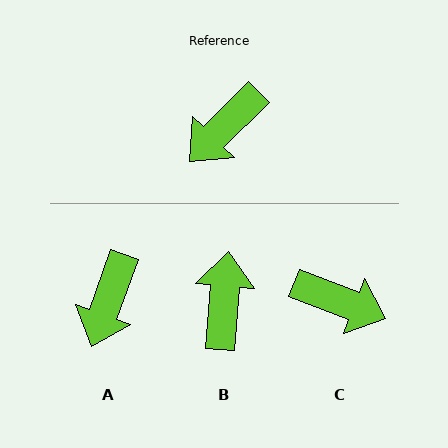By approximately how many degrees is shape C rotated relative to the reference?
Approximately 114 degrees counter-clockwise.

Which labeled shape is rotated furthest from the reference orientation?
B, about 140 degrees away.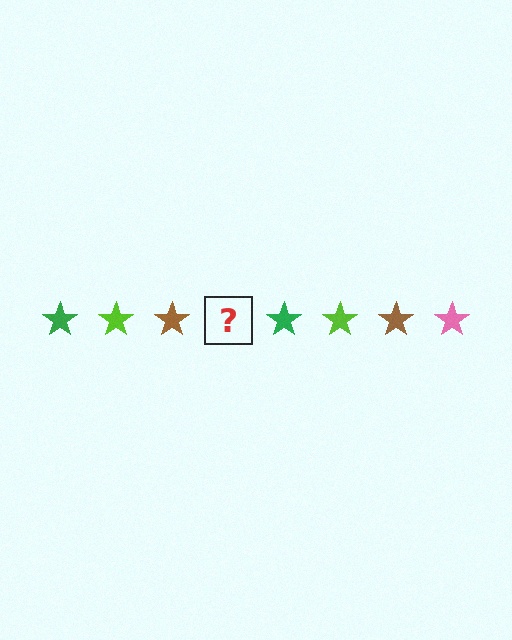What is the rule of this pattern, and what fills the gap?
The rule is that the pattern cycles through green, lime, brown, pink stars. The gap should be filled with a pink star.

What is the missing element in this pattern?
The missing element is a pink star.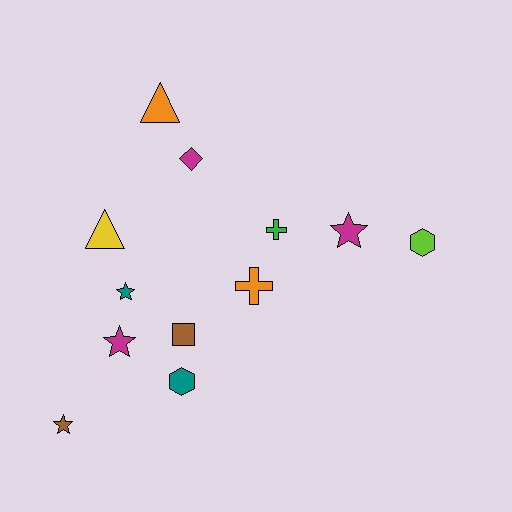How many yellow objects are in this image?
There is 1 yellow object.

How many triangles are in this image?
There are 2 triangles.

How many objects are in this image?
There are 12 objects.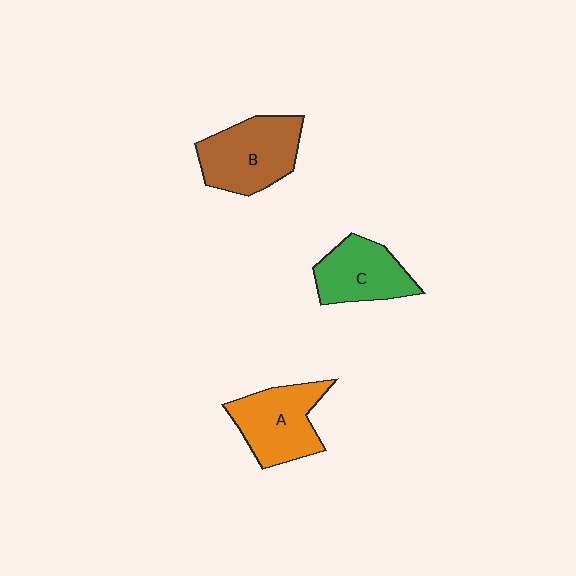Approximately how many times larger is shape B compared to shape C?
Approximately 1.3 times.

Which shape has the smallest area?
Shape C (green).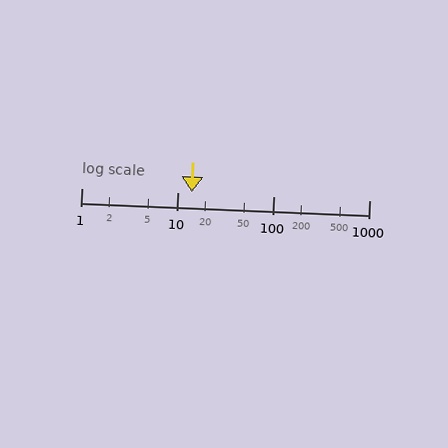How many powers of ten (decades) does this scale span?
The scale spans 3 decades, from 1 to 1000.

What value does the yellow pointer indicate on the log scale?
The pointer indicates approximately 14.